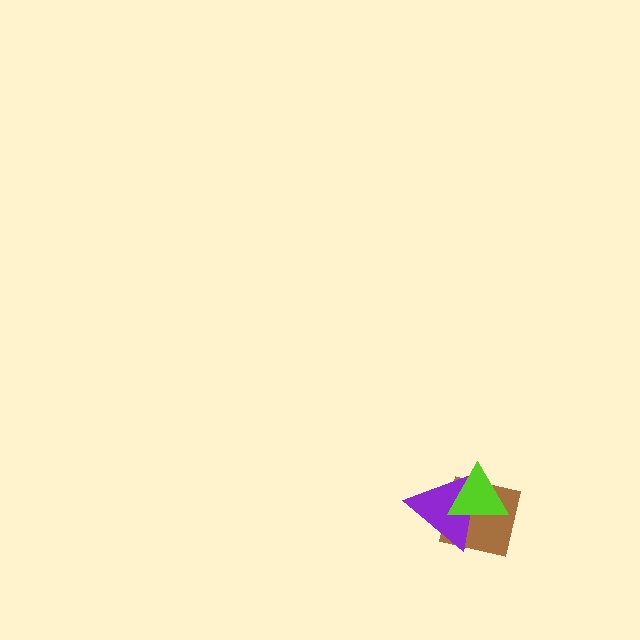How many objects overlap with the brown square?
2 objects overlap with the brown square.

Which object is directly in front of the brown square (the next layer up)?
The purple triangle is directly in front of the brown square.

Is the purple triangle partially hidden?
Yes, it is partially covered by another shape.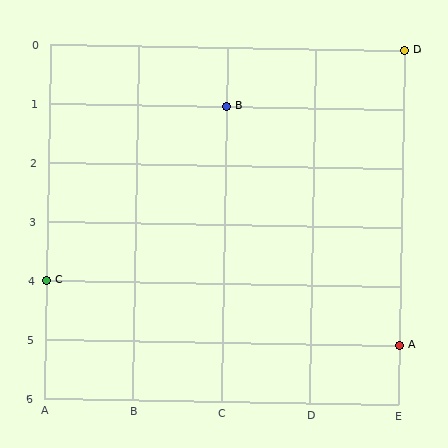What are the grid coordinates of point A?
Point A is at grid coordinates (E, 5).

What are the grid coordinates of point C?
Point C is at grid coordinates (A, 4).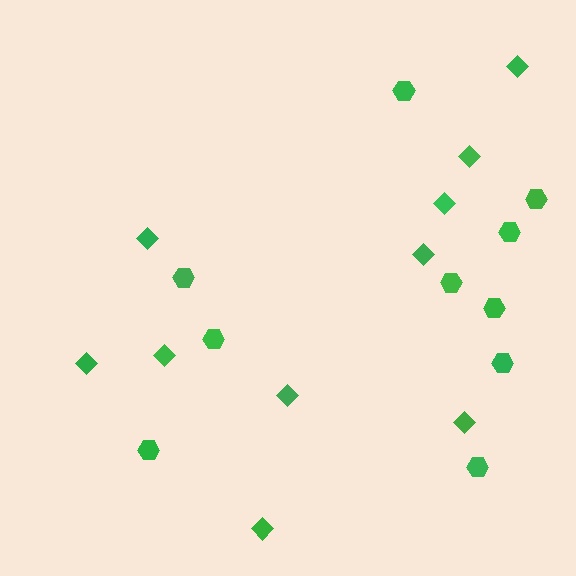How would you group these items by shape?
There are 2 groups: one group of hexagons (10) and one group of diamonds (10).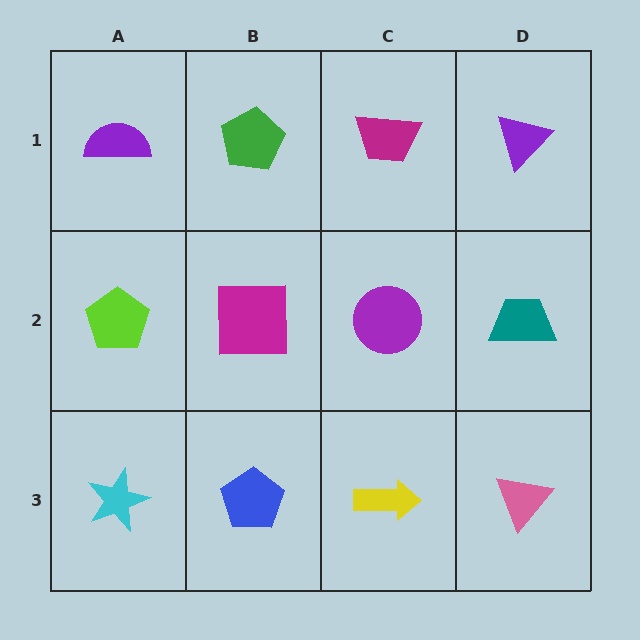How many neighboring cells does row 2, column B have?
4.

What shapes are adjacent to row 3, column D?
A teal trapezoid (row 2, column D), a yellow arrow (row 3, column C).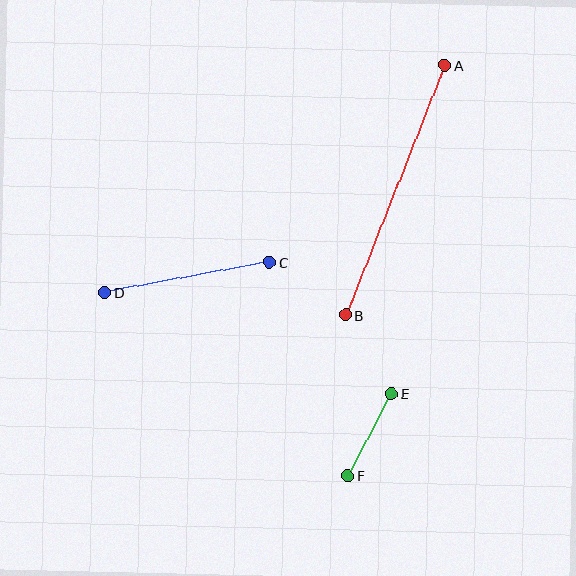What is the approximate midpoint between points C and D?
The midpoint is at approximately (187, 277) pixels.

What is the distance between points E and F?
The distance is approximately 94 pixels.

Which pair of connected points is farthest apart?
Points A and B are farthest apart.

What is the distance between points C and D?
The distance is approximately 167 pixels.